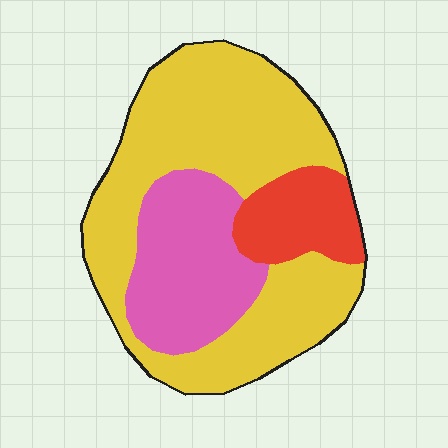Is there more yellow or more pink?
Yellow.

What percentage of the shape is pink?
Pink covers 25% of the shape.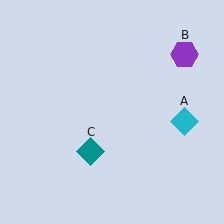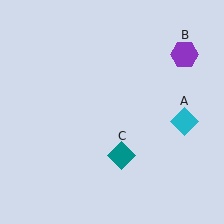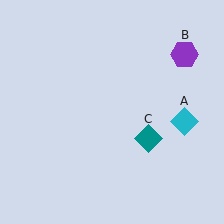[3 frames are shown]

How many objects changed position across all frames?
1 object changed position: teal diamond (object C).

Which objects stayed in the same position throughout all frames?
Cyan diamond (object A) and purple hexagon (object B) remained stationary.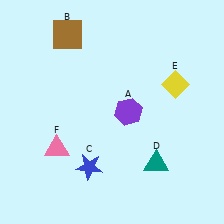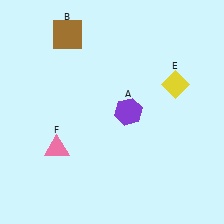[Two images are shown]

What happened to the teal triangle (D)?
The teal triangle (D) was removed in Image 2. It was in the bottom-right area of Image 1.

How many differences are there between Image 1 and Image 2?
There are 2 differences between the two images.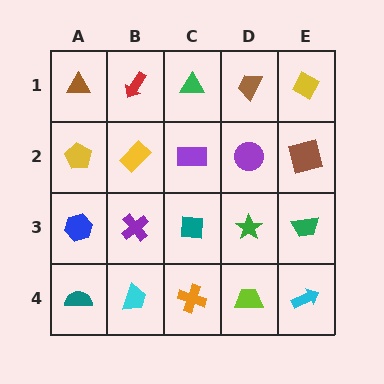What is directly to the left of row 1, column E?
A brown trapezoid.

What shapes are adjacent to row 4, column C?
A teal square (row 3, column C), a cyan trapezoid (row 4, column B), a lime trapezoid (row 4, column D).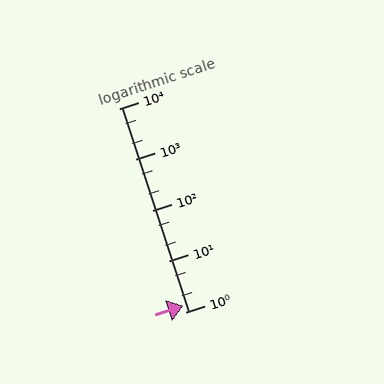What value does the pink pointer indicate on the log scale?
The pointer indicates approximately 1.3.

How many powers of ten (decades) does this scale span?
The scale spans 4 decades, from 1 to 10000.